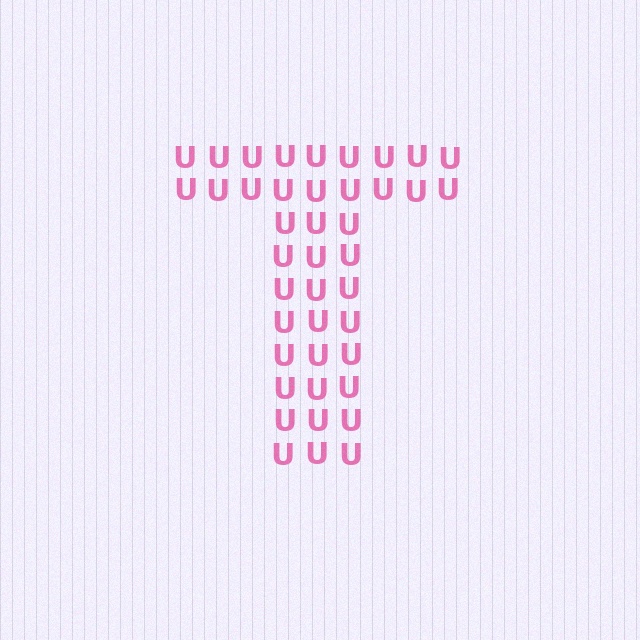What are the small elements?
The small elements are letter U's.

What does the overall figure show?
The overall figure shows the letter T.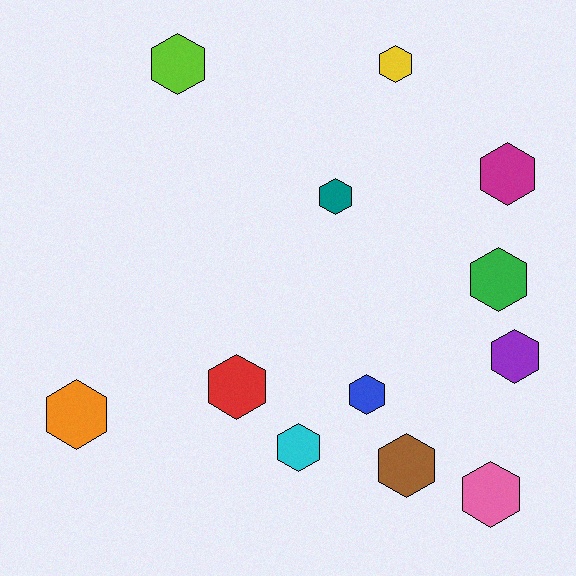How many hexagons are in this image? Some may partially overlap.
There are 12 hexagons.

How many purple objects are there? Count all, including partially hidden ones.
There is 1 purple object.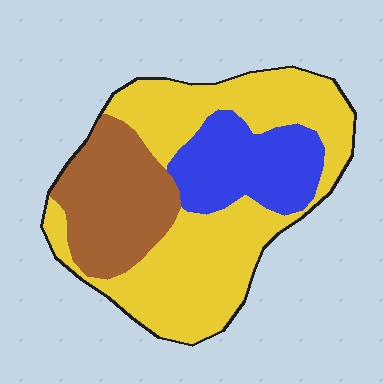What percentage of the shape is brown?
Brown covers around 25% of the shape.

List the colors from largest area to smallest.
From largest to smallest: yellow, brown, blue.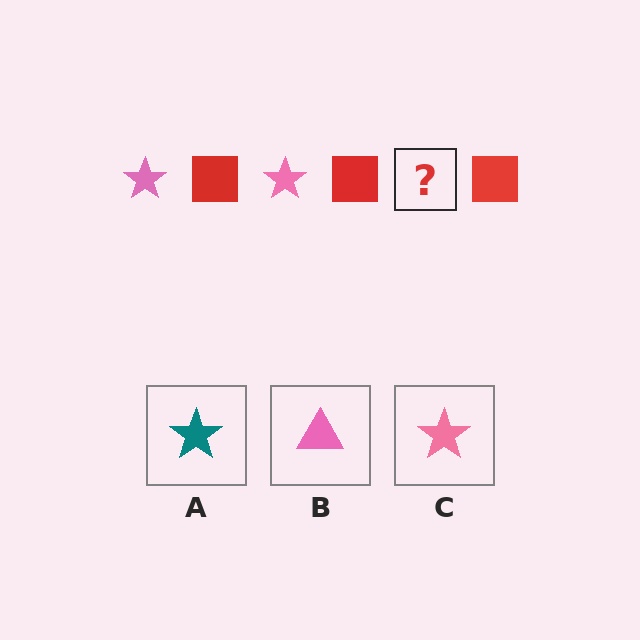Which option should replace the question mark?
Option C.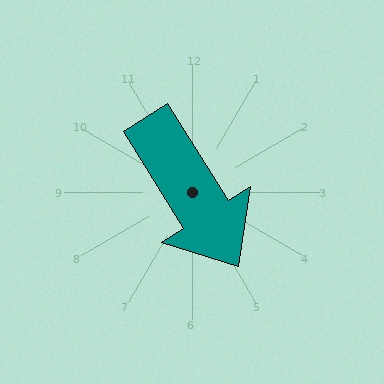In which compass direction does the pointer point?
Southeast.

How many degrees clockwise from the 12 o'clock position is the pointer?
Approximately 148 degrees.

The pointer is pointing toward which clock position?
Roughly 5 o'clock.